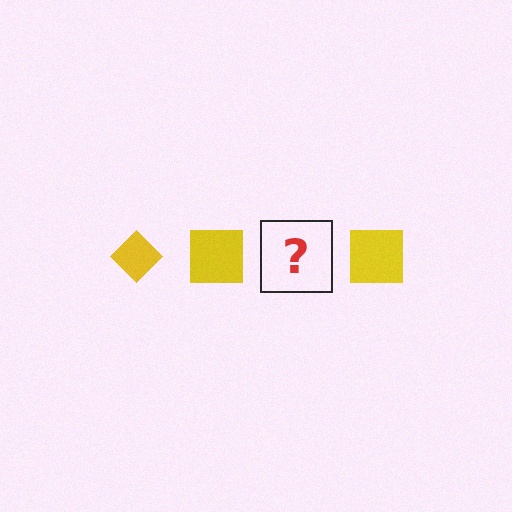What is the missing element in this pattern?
The missing element is a yellow diamond.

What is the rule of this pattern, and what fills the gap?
The rule is that the pattern cycles through diamond, square shapes in yellow. The gap should be filled with a yellow diamond.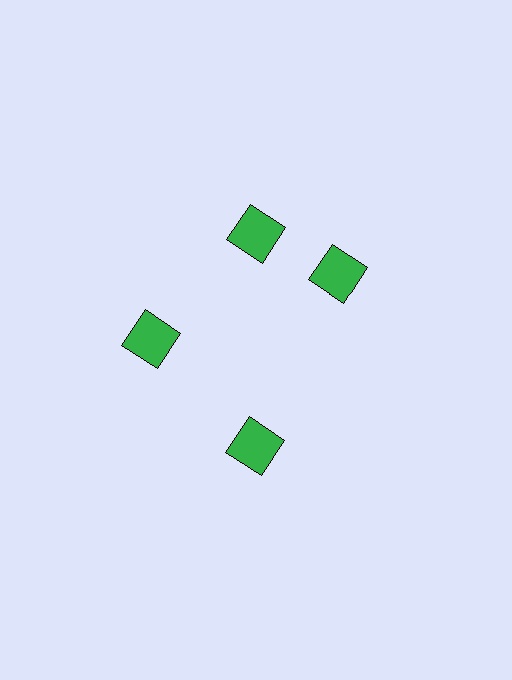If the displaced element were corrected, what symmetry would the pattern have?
It would have 4-fold rotational symmetry — the pattern would map onto itself every 90 degrees.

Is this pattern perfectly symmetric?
No. The 4 green squares are arranged in a ring, but one element near the 3 o'clock position is rotated out of alignment along the ring, breaking the 4-fold rotational symmetry.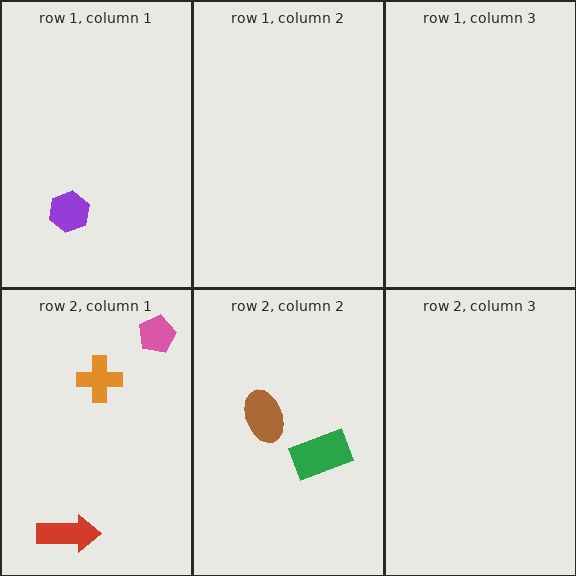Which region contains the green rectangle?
The row 2, column 2 region.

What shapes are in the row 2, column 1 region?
The orange cross, the red arrow, the pink pentagon.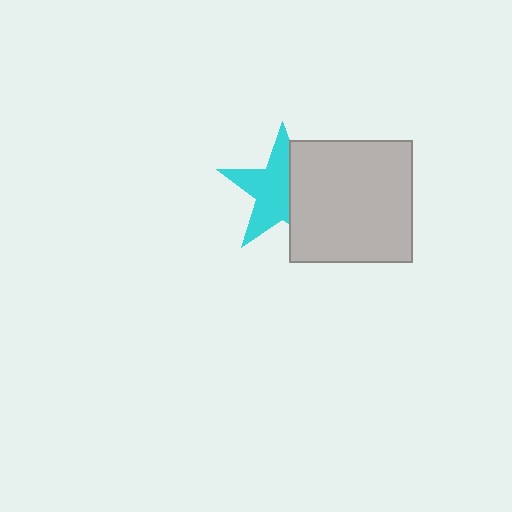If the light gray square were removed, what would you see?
You would see the complete cyan star.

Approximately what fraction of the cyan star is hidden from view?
Roughly 40% of the cyan star is hidden behind the light gray square.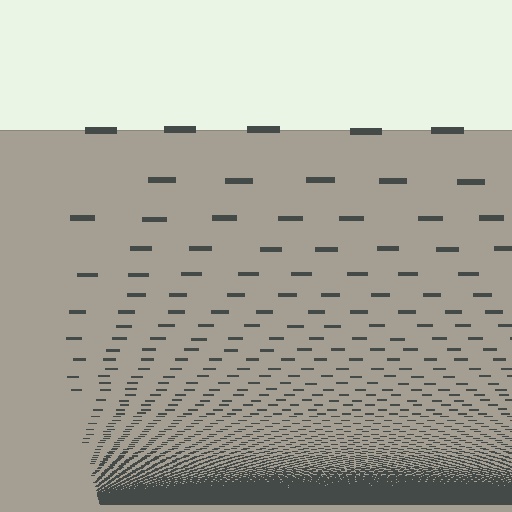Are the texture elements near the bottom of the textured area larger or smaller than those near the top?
Smaller. The gradient is inverted — elements near the bottom are smaller and denser.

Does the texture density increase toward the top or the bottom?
Density increases toward the bottom.